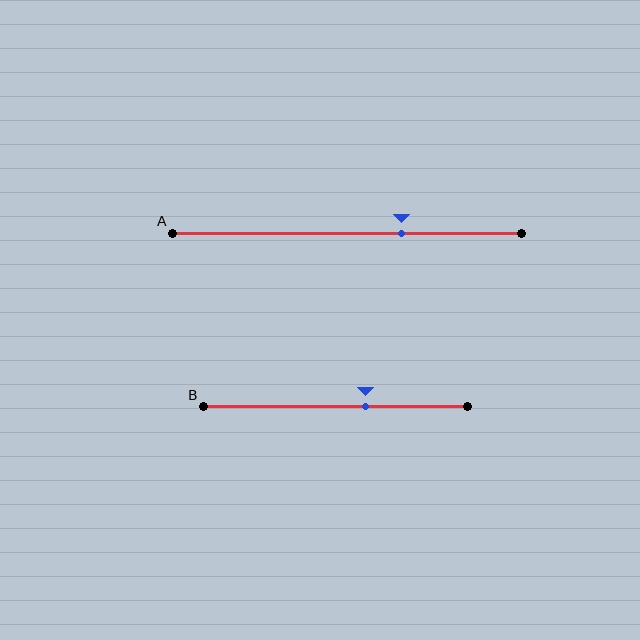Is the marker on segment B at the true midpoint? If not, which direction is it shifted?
No, the marker on segment B is shifted to the right by about 12% of the segment length.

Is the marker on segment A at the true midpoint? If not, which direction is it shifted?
No, the marker on segment A is shifted to the right by about 16% of the segment length.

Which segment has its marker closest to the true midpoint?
Segment B has its marker closest to the true midpoint.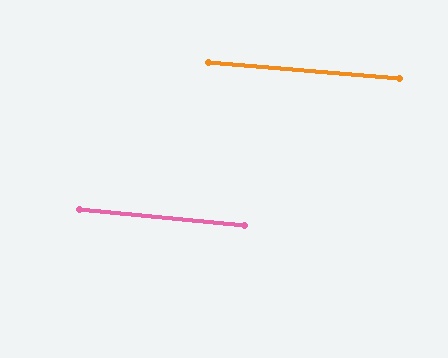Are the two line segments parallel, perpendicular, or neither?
Parallel — their directions differ by only 0.6°.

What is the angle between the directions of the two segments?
Approximately 1 degree.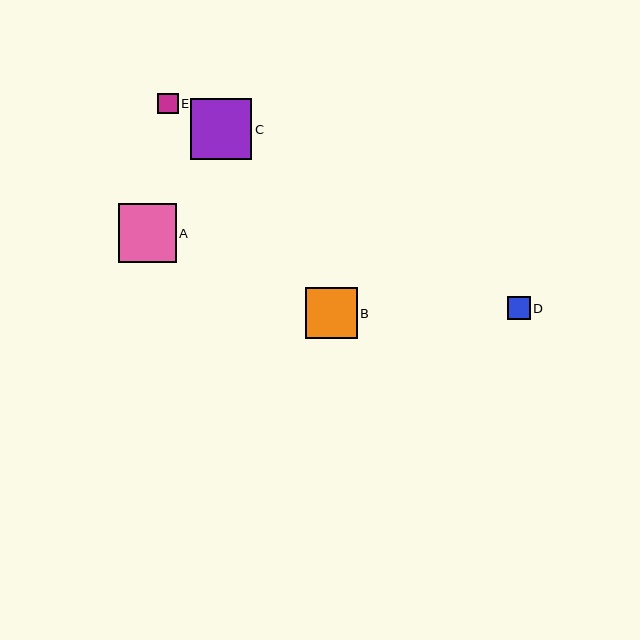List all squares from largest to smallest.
From largest to smallest: C, A, B, D, E.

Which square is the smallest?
Square E is the smallest with a size of approximately 20 pixels.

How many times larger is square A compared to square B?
Square A is approximately 1.1 times the size of square B.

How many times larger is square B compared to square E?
Square B is approximately 2.5 times the size of square E.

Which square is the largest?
Square C is the largest with a size of approximately 61 pixels.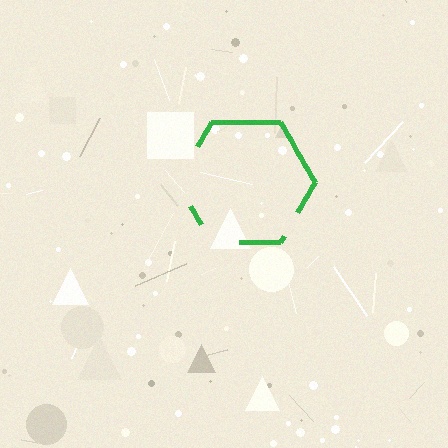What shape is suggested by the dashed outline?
The dashed outline suggests a hexagon.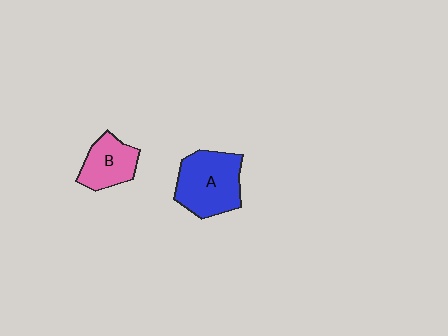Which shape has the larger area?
Shape A (blue).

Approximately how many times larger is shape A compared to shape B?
Approximately 1.5 times.